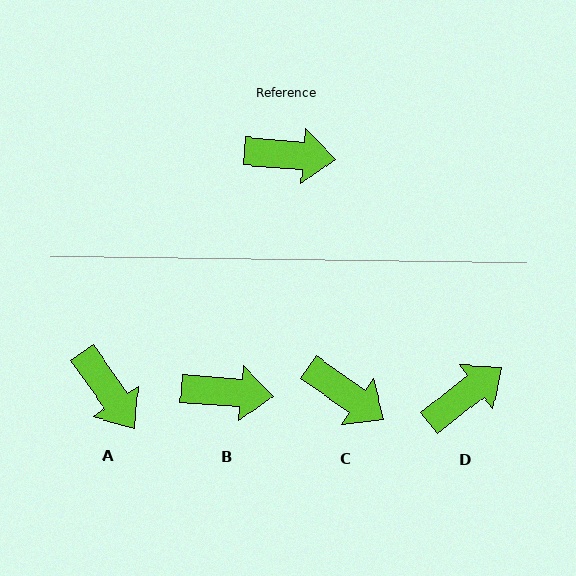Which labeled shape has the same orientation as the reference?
B.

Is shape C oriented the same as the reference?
No, it is off by about 30 degrees.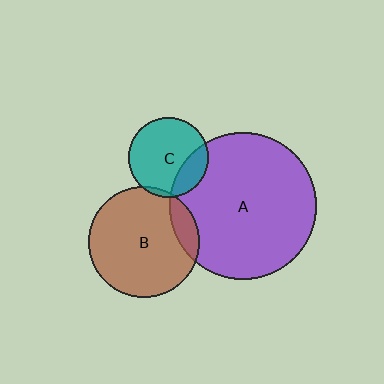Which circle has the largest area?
Circle A (purple).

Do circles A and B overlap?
Yes.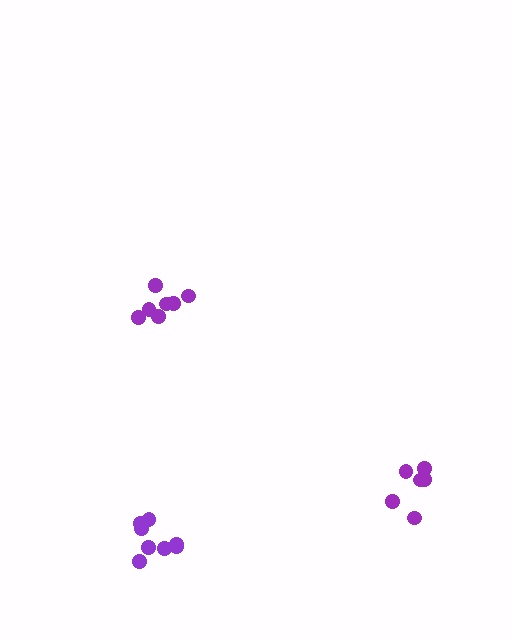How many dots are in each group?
Group 1: 6 dots, Group 2: 8 dots, Group 3: 7 dots (21 total).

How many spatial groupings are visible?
There are 3 spatial groupings.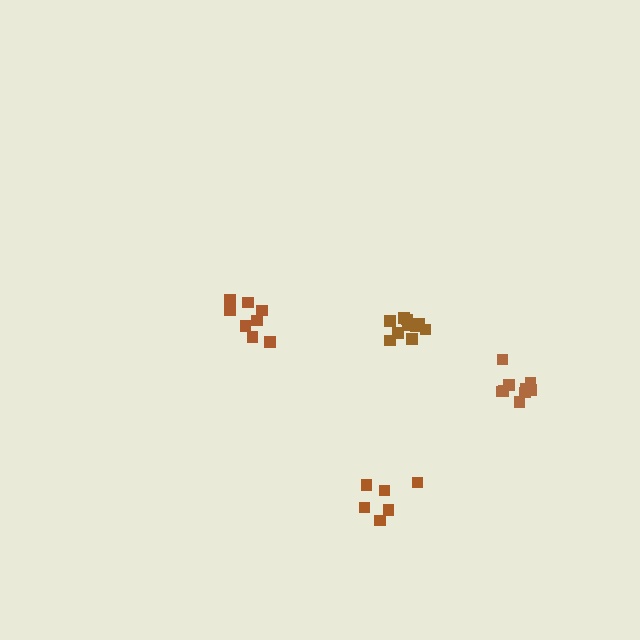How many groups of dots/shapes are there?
There are 4 groups.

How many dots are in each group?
Group 1: 6 dots, Group 2: 10 dots, Group 3: 8 dots, Group 4: 11 dots (35 total).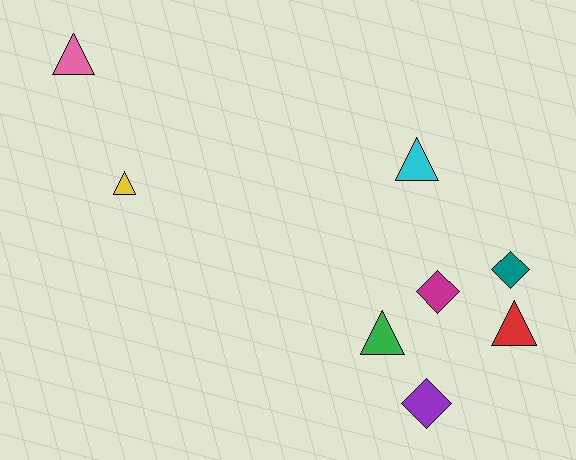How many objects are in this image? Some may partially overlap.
There are 8 objects.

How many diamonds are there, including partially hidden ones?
There are 3 diamonds.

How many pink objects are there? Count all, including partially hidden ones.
There is 1 pink object.